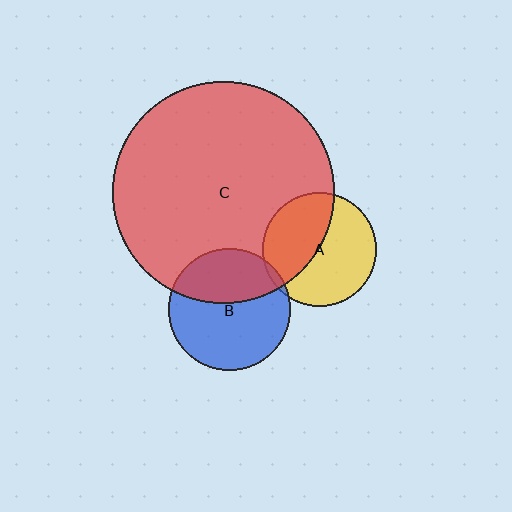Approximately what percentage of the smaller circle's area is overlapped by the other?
Approximately 40%.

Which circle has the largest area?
Circle C (red).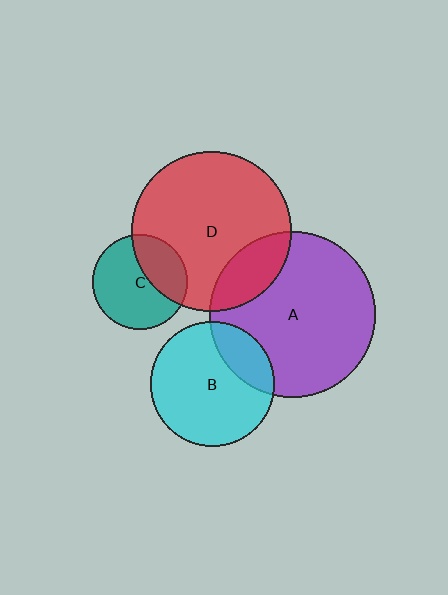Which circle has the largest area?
Circle A (purple).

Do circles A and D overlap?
Yes.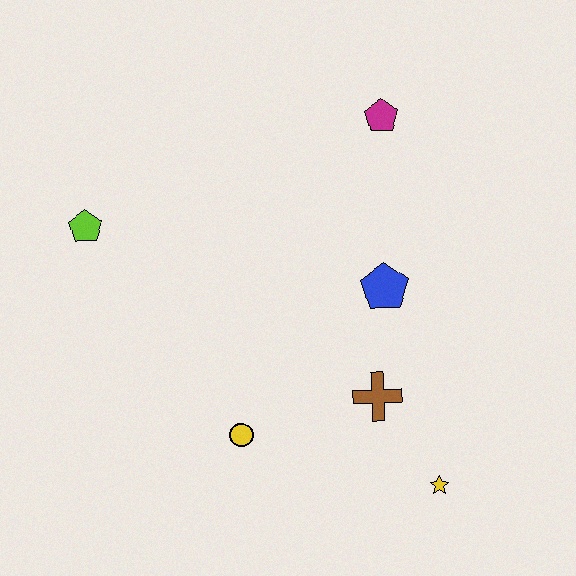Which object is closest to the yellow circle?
The brown cross is closest to the yellow circle.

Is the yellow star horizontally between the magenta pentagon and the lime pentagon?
No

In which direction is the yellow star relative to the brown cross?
The yellow star is below the brown cross.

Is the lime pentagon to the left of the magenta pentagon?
Yes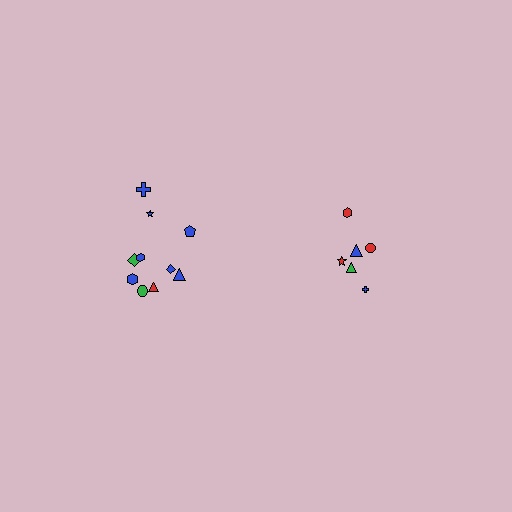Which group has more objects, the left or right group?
The left group.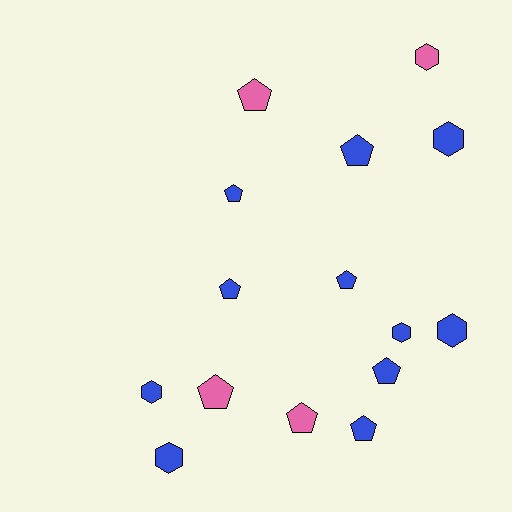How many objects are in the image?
There are 15 objects.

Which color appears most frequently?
Blue, with 11 objects.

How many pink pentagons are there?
There are 3 pink pentagons.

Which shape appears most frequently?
Pentagon, with 9 objects.